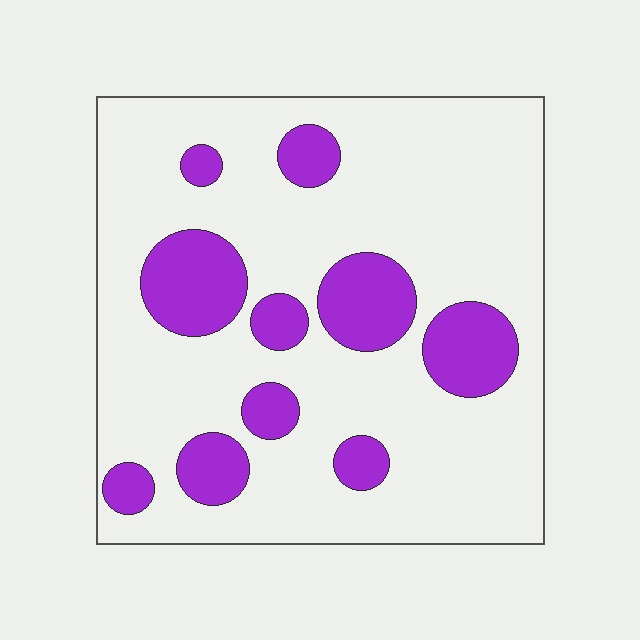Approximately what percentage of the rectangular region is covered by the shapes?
Approximately 20%.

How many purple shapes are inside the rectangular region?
10.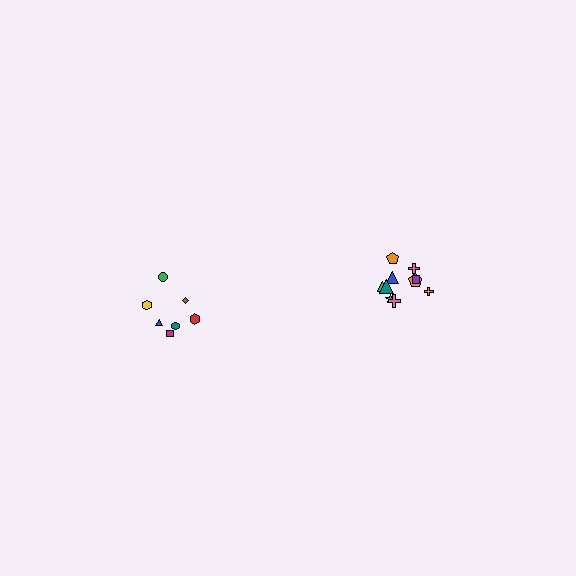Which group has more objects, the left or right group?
The right group.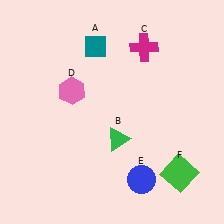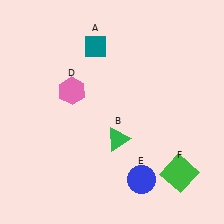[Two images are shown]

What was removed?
The magenta cross (C) was removed in Image 2.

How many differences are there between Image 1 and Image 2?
There is 1 difference between the two images.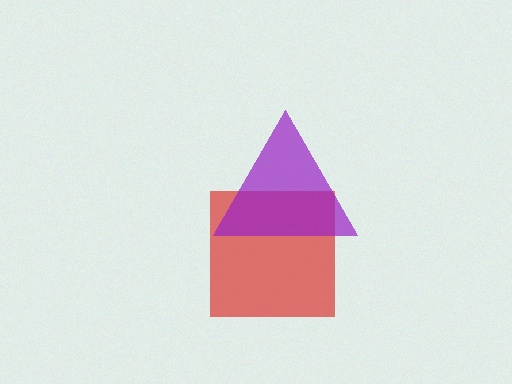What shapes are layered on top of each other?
The layered shapes are: a red square, a purple triangle.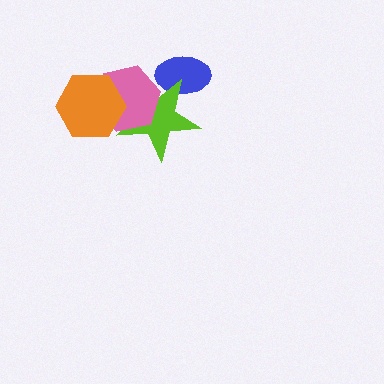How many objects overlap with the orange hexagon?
2 objects overlap with the orange hexagon.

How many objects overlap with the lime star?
3 objects overlap with the lime star.